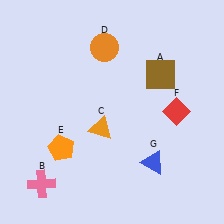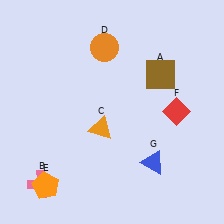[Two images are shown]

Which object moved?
The orange pentagon (E) moved down.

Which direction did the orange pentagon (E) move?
The orange pentagon (E) moved down.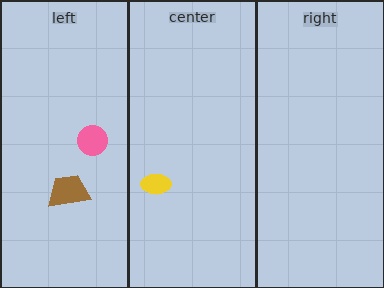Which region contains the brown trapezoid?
The left region.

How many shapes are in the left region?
2.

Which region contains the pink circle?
The left region.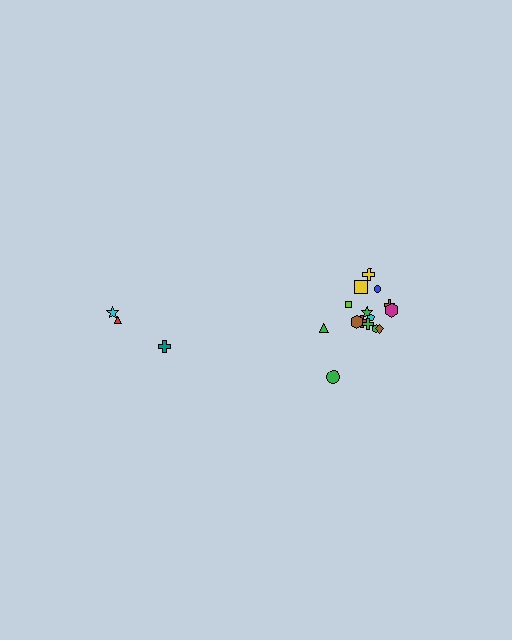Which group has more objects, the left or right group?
The right group.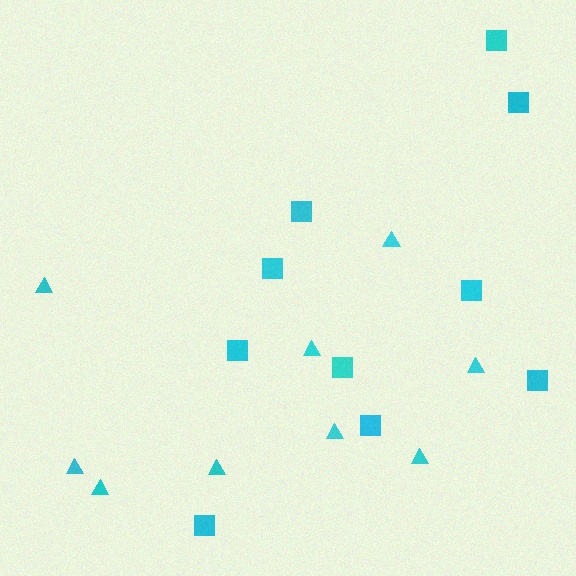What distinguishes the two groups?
There are 2 groups: one group of triangles (9) and one group of squares (10).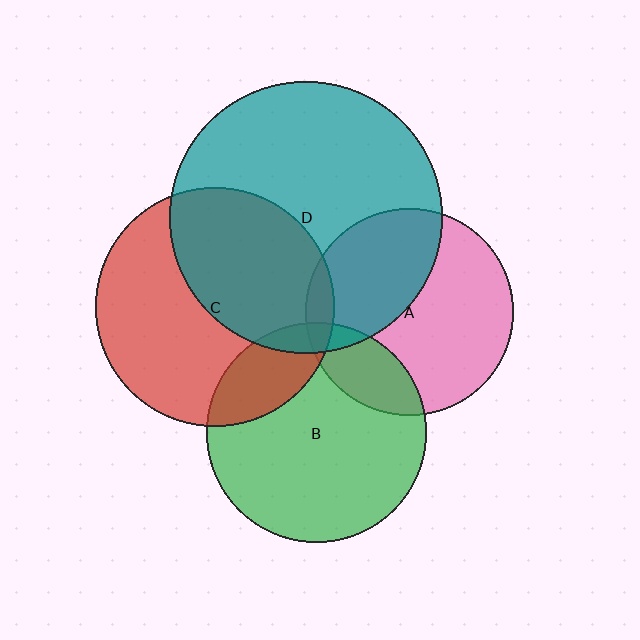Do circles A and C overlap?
Yes.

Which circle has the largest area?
Circle D (teal).